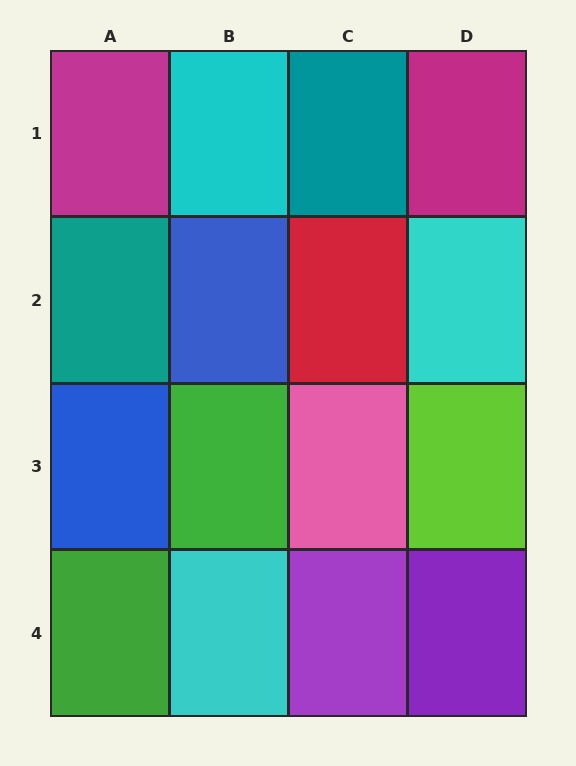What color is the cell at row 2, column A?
Teal.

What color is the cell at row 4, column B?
Cyan.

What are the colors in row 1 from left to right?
Magenta, cyan, teal, magenta.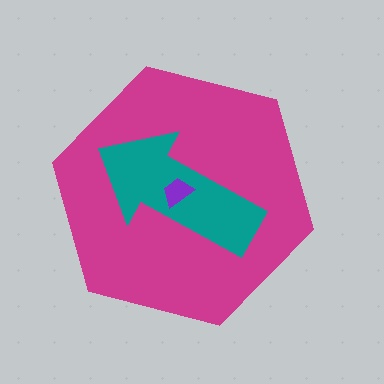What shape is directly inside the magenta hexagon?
The teal arrow.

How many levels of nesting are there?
3.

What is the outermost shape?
The magenta hexagon.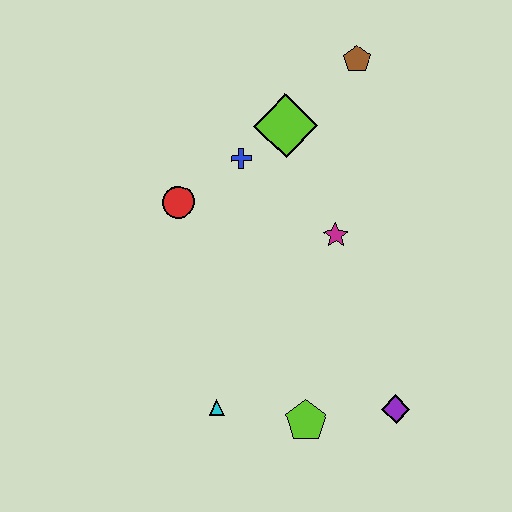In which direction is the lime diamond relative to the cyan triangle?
The lime diamond is above the cyan triangle.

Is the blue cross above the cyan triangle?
Yes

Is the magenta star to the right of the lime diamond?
Yes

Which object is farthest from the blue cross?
The purple diamond is farthest from the blue cross.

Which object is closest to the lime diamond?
The blue cross is closest to the lime diamond.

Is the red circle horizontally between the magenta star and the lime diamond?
No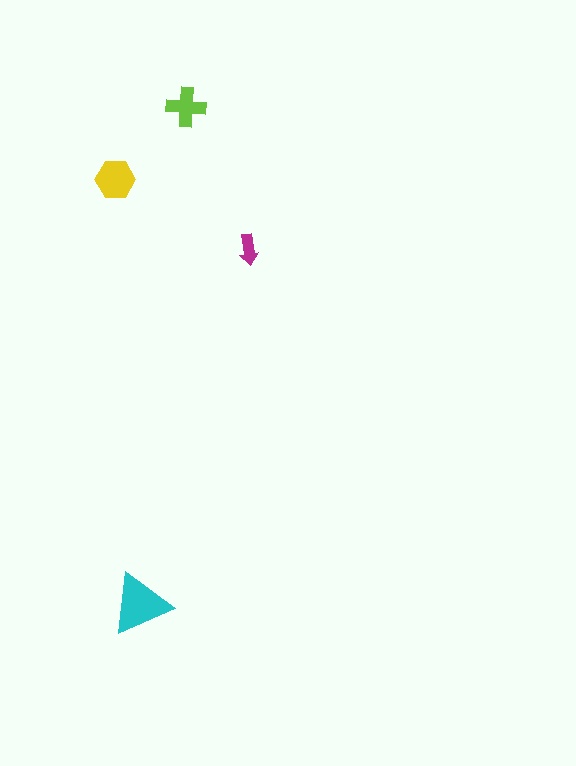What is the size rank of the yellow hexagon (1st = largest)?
2nd.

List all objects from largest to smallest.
The cyan triangle, the yellow hexagon, the lime cross, the magenta arrow.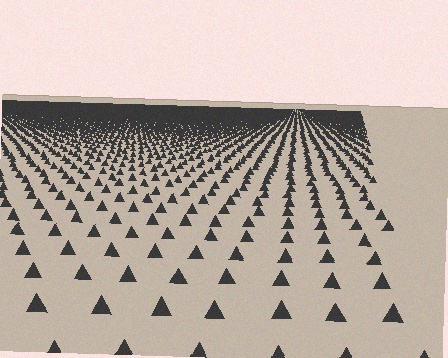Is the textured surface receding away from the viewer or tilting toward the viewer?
The surface is receding away from the viewer. Texture elements get smaller and denser toward the top.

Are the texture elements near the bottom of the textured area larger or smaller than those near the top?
Larger. Near the bottom, elements are closer to the viewer and appear at a bigger on-screen size.